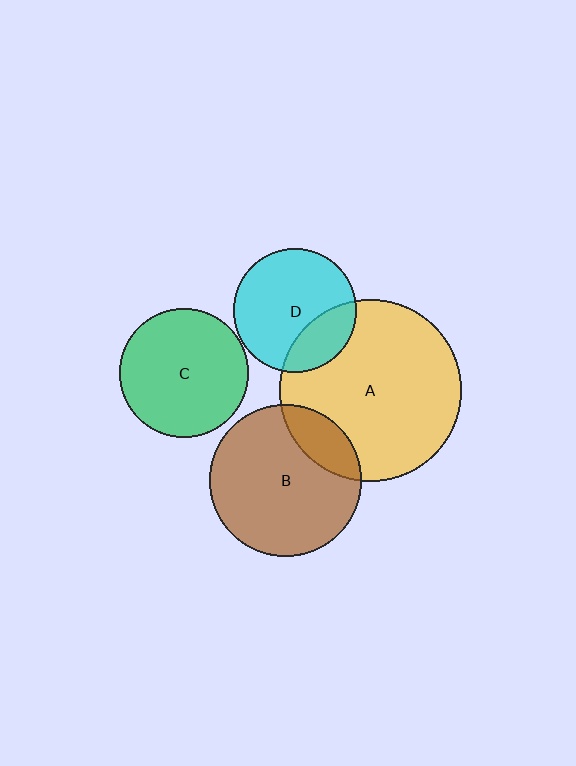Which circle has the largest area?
Circle A (yellow).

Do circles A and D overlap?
Yes.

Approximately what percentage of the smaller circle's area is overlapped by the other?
Approximately 25%.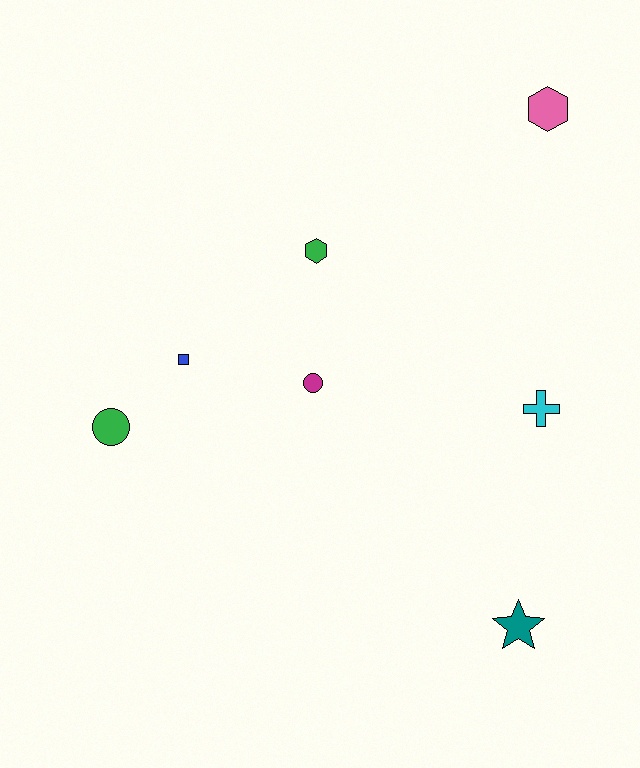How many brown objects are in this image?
There are no brown objects.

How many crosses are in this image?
There is 1 cross.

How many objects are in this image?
There are 7 objects.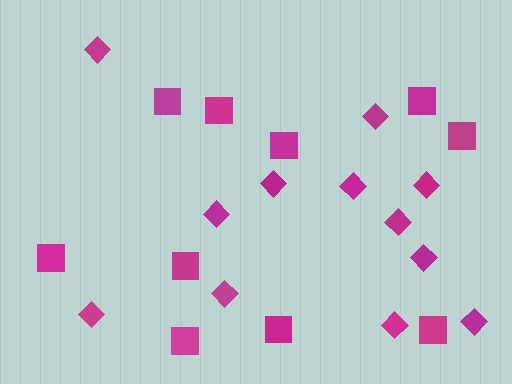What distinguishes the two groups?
There are 2 groups: one group of squares (10) and one group of diamonds (12).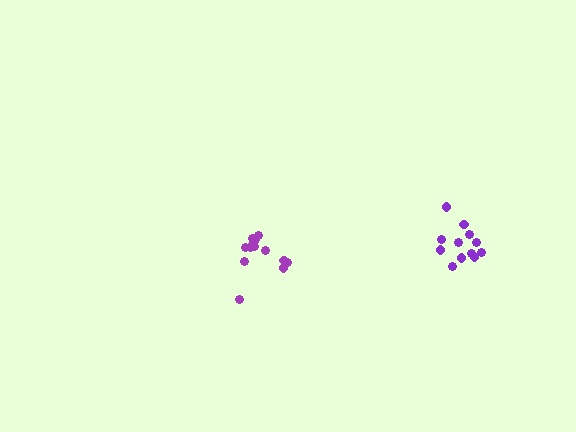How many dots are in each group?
Group 1: 12 dots, Group 2: 12 dots (24 total).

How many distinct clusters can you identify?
There are 2 distinct clusters.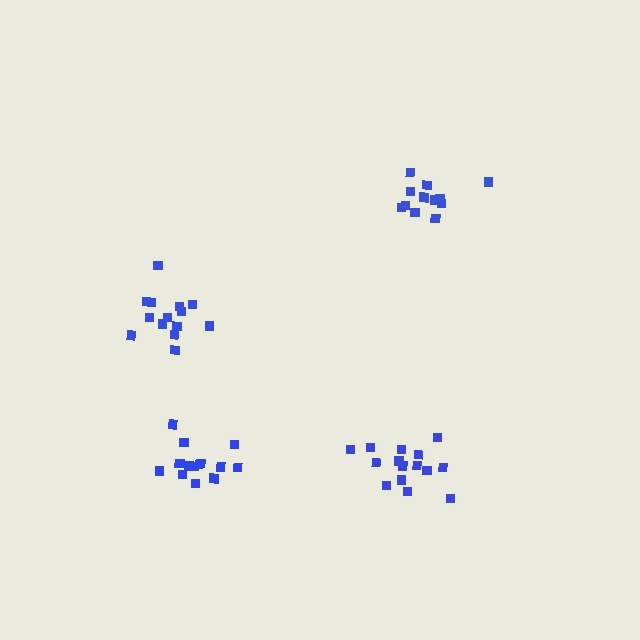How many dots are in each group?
Group 1: 14 dots, Group 2: 13 dots, Group 3: 15 dots, Group 4: 15 dots (57 total).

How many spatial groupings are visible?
There are 4 spatial groupings.